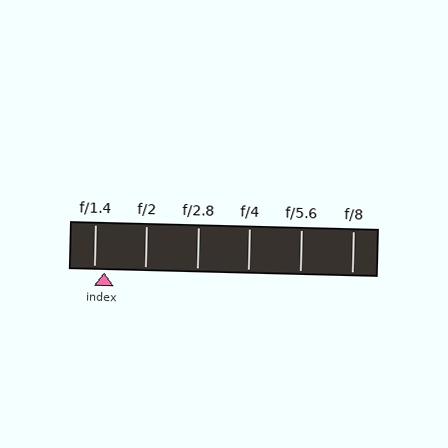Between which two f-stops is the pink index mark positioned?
The index mark is between f/1.4 and f/2.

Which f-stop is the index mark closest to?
The index mark is closest to f/1.4.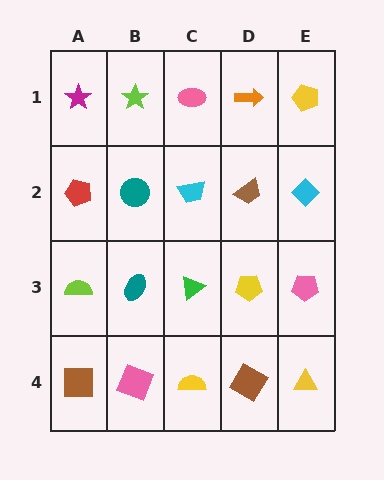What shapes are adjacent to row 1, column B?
A teal circle (row 2, column B), a magenta star (row 1, column A), a pink ellipse (row 1, column C).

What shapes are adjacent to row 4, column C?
A green triangle (row 3, column C), a pink square (row 4, column B), a brown diamond (row 4, column D).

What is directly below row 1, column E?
A cyan diamond.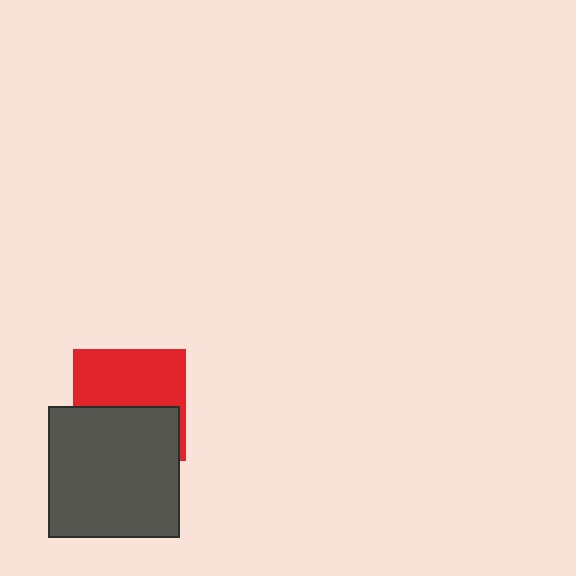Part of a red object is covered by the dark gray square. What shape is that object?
It is a square.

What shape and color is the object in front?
The object in front is a dark gray square.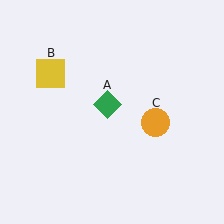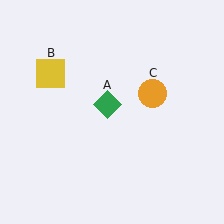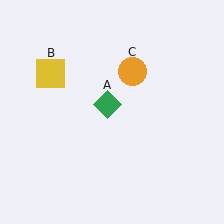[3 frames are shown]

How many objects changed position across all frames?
1 object changed position: orange circle (object C).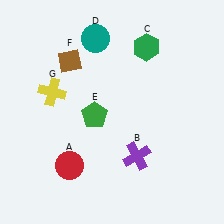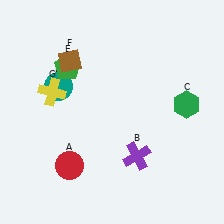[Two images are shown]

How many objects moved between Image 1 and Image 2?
3 objects moved between the two images.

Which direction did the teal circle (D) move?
The teal circle (D) moved down.